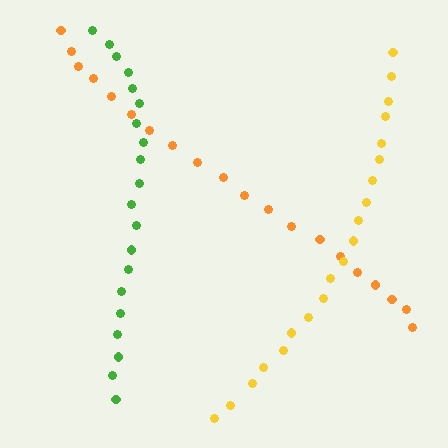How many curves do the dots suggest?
There are 3 distinct paths.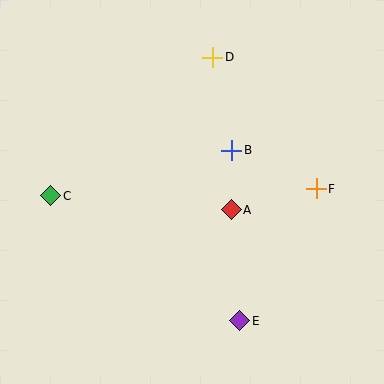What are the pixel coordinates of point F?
Point F is at (316, 189).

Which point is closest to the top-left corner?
Point C is closest to the top-left corner.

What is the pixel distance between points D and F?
The distance between D and F is 167 pixels.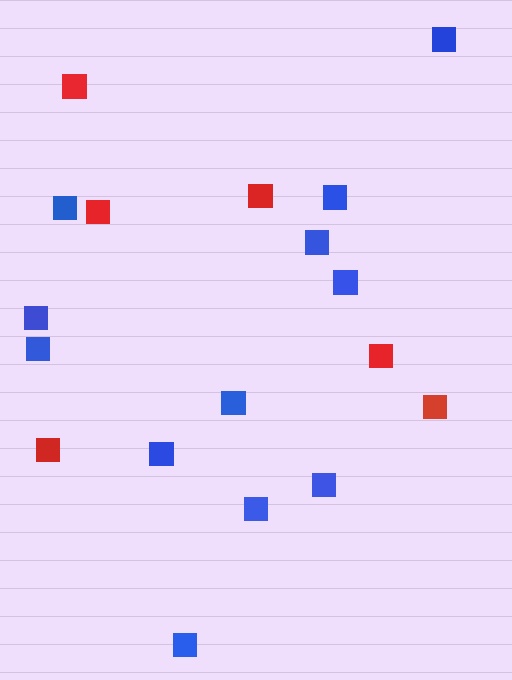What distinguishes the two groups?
There are 2 groups: one group of red squares (6) and one group of blue squares (12).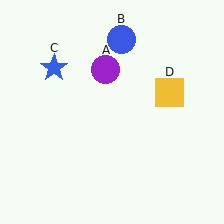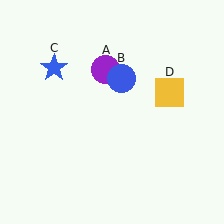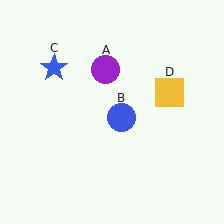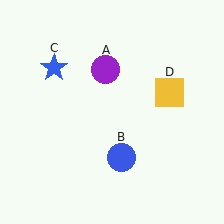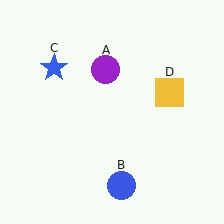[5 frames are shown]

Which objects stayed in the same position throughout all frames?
Purple circle (object A) and blue star (object C) and yellow square (object D) remained stationary.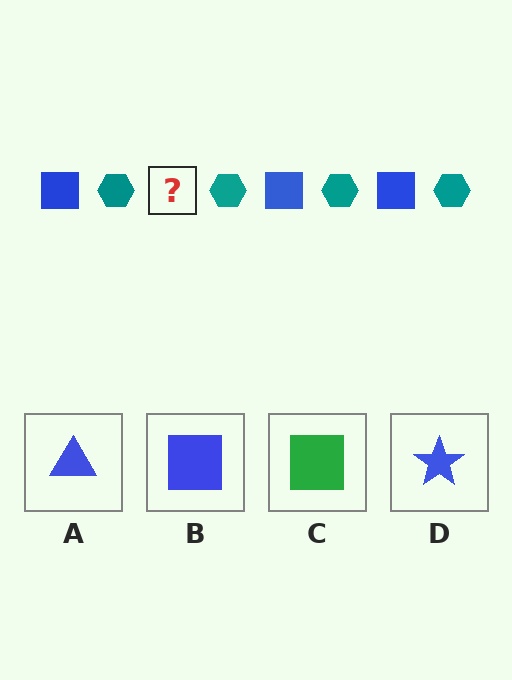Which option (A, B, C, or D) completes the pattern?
B.